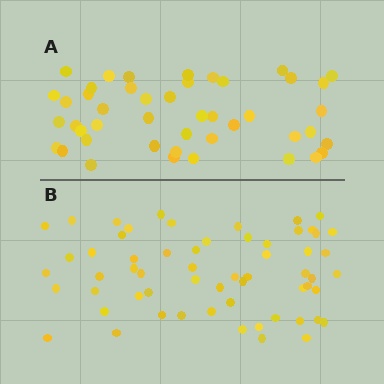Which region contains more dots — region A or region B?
Region B (the bottom region) has more dots.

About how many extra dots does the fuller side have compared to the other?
Region B has approximately 15 more dots than region A.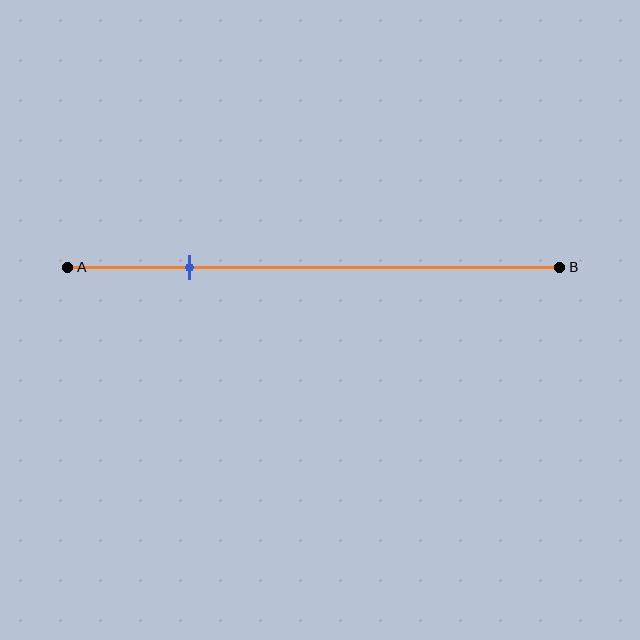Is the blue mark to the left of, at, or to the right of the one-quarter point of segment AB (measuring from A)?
The blue mark is approximately at the one-quarter point of segment AB.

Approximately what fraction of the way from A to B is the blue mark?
The blue mark is approximately 25% of the way from A to B.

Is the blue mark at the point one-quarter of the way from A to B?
Yes, the mark is approximately at the one-quarter point.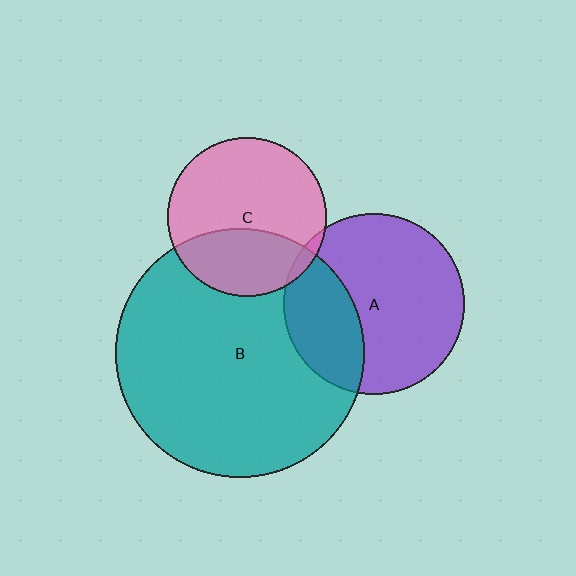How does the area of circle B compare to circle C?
Approximately 2.5 times.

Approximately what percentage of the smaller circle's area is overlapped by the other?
Approximately 5%.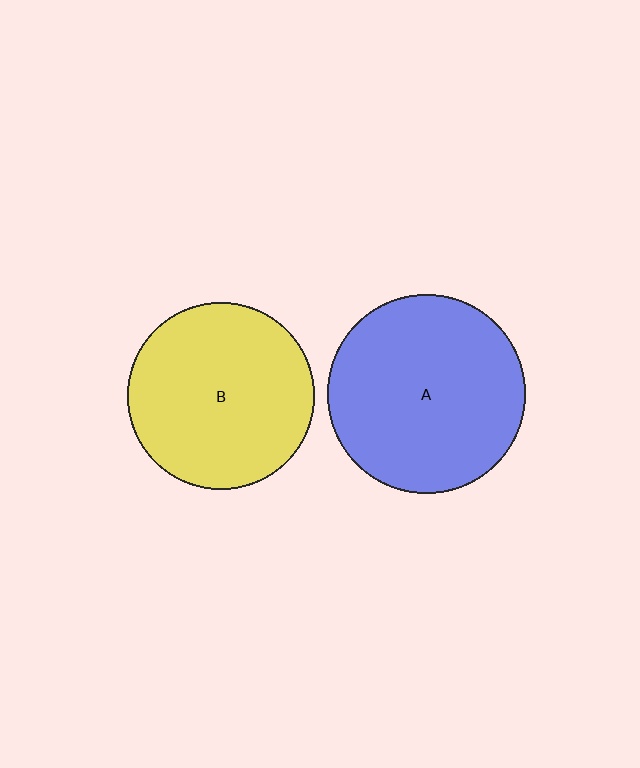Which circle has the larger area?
Circle A (blue).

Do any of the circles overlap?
No, none of the circles overlap.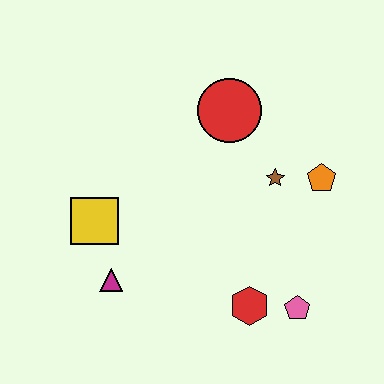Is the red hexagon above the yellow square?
No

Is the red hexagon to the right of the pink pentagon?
No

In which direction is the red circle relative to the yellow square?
The red circle is to the right of the yellow square.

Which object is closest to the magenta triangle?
The yellow square is closest to the magenta triangle.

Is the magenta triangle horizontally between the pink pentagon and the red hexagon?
No